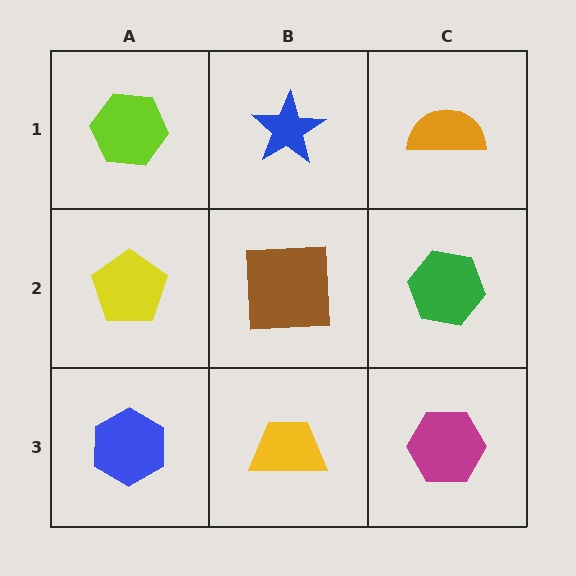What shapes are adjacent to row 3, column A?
A yellow pentagon (row 2, column A), a yellow trapezoid (row 3, column B).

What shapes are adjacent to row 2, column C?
An orange semicircle (row 1, column C), a magenta hexagon (row 3, column C), a brown square (row 2, column B).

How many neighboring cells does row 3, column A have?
2.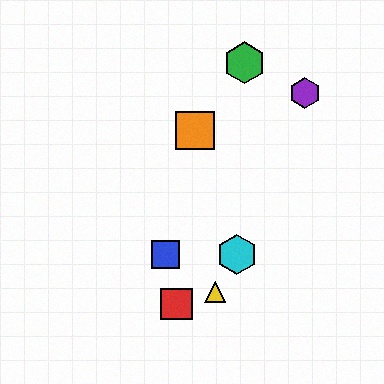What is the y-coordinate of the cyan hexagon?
The cyan hexagon is at y≈254.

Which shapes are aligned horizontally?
The blue square, the cyan hexagon are aligned horizontally.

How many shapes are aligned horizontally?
2 shapes (the blue square, the cyan hexagon) are aligned horizontally.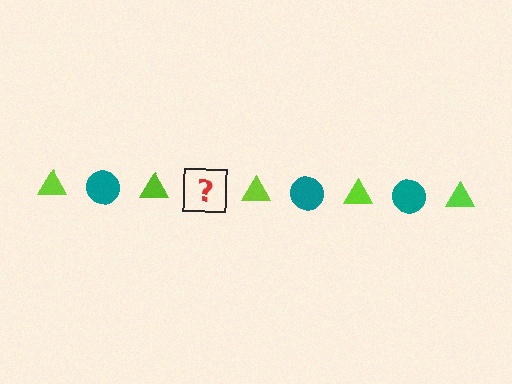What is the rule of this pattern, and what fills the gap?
The rule is that the pattern alternates between lime triangle and teal circle. The gap should be filled with a teal circle.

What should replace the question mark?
The question mark should be replaced with a teal circle.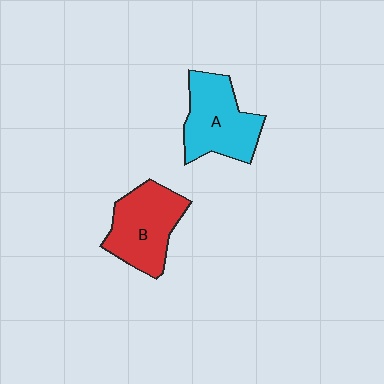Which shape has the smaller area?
Shape B (red).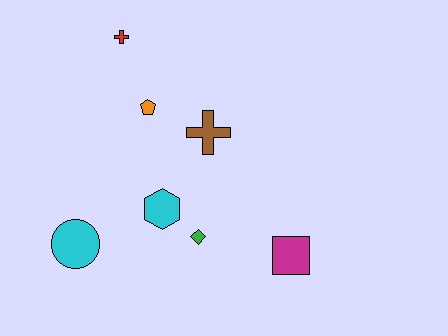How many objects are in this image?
There are 7 objects.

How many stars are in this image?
There are no stars.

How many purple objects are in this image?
There are no purple objects.